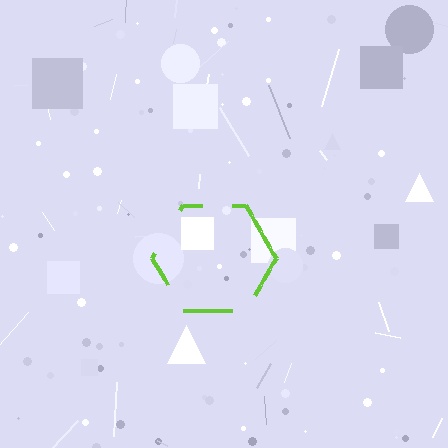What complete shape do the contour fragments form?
The contour fragments form a hexagon.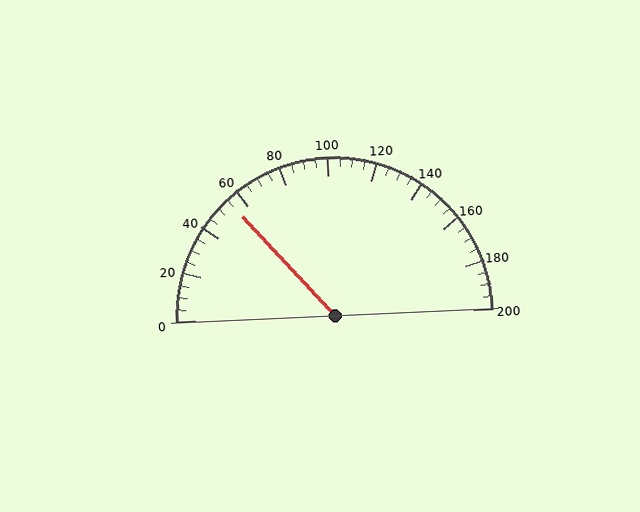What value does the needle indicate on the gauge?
The needle indicates approximately 55.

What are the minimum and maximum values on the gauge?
The gauge ranges from 0 to 200.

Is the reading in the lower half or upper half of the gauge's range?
The reading is in the lower half of the range (0 to 200).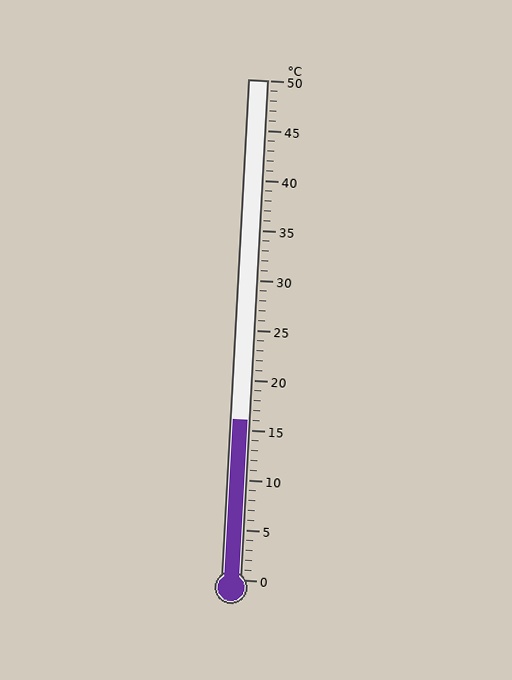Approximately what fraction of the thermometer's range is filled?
The thermometer is filled to approximately 30% of its range.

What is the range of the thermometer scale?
The thermometer scale ranges from 0°C to 50°C.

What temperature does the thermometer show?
The thermometer shows approximately 16°C.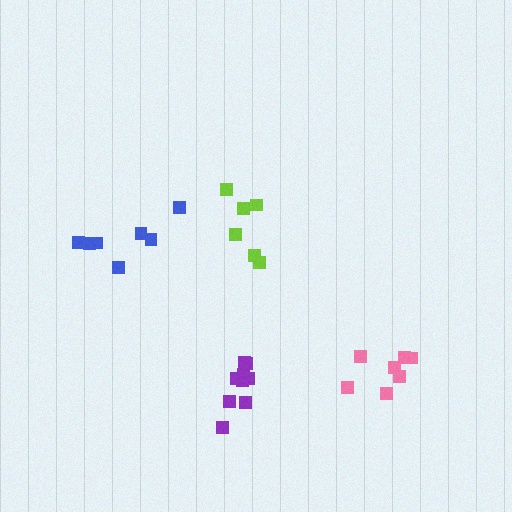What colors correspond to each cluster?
The clusters are colored: pink, purple, lime, blue.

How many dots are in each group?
Group 1: 7 dots, Group 2: 9 dots, Group 3: 6 dots, Group 4: 7 dots (29 total).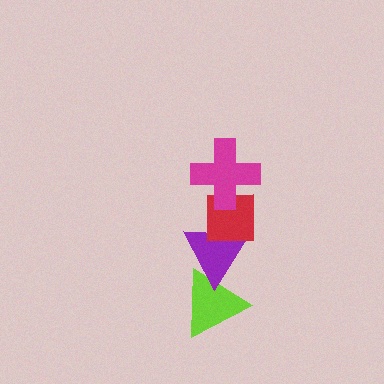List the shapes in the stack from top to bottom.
From top to bottom: the magenta cross, the red square, the purple triangle, the lime triangle.